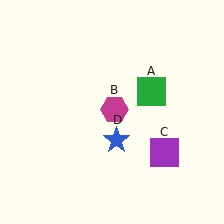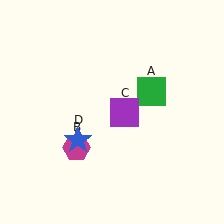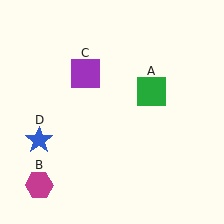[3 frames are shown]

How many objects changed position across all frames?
3 objects changed position: magenta hexagon (object B), purple square (object C), blue star (object D).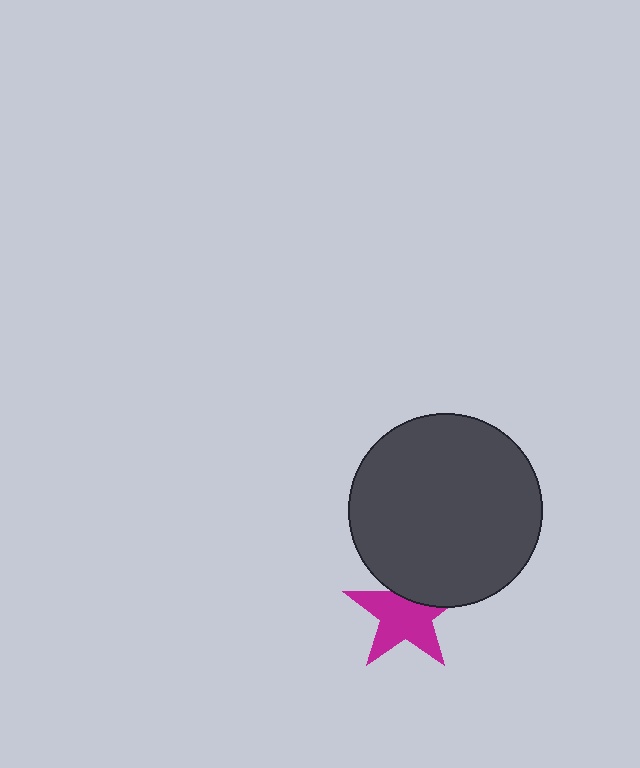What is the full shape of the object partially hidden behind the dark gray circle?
The partially hidden object is a magenta star.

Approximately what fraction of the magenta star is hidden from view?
Roughly 30% of the magenta star is hidden behind the dark gray circle.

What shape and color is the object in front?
The object in front is a dark gray circle.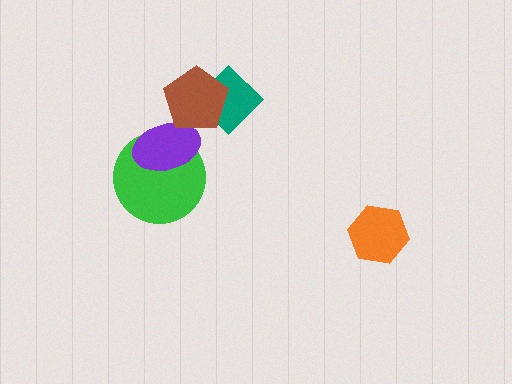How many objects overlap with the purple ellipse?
2 objects overlap with the purple ellipse.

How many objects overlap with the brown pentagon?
2 objects overlap with the brown pentagon.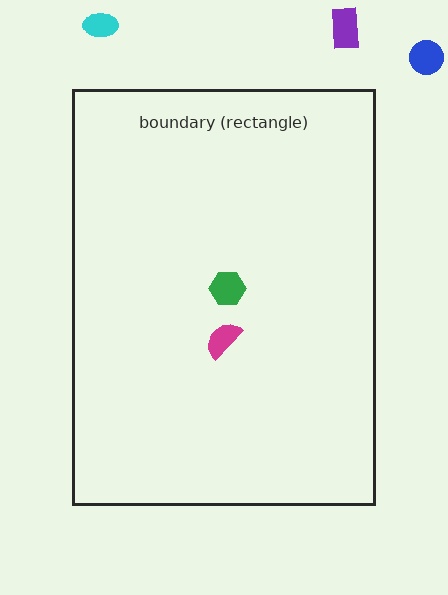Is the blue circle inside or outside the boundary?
Outside.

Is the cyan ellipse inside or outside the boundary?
Outside.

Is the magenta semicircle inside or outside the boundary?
Inside.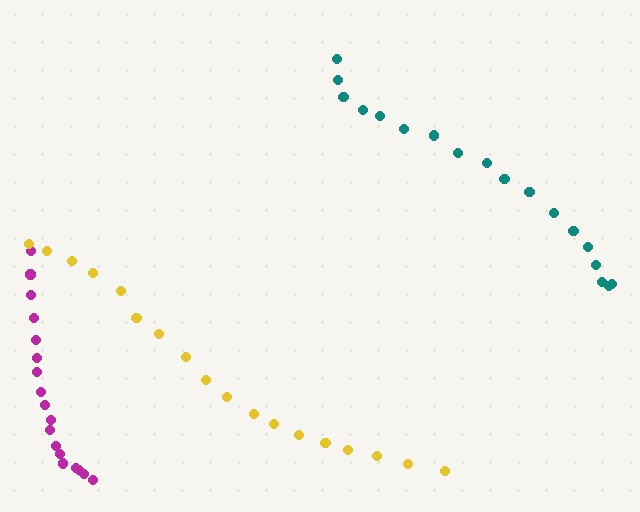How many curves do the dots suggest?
There are 3 distinct paths.